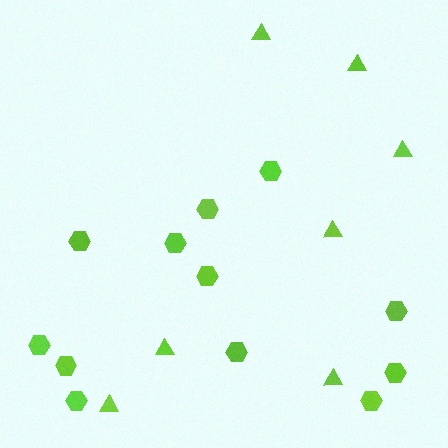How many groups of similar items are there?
There are 2 groups: one group of hexagons (12) and one group of triangles (7).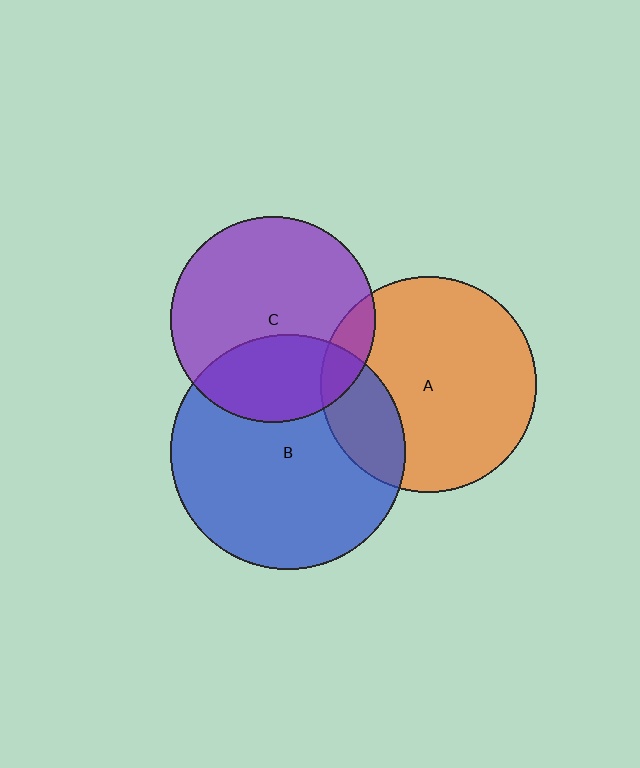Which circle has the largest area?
Circle B (blue).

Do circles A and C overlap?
Yes.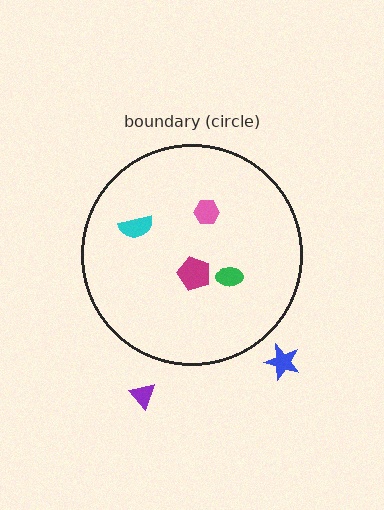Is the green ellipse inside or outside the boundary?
Inside.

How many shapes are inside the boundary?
4 inside, 2 outside.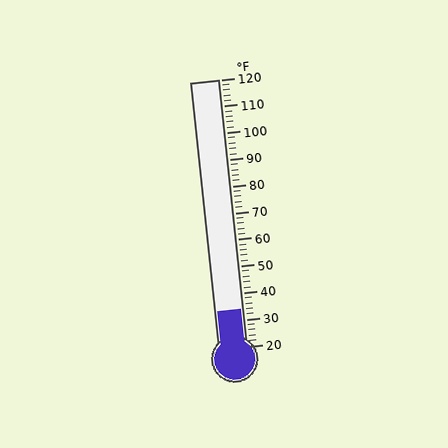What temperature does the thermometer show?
The thermometer shows approximately 34°F.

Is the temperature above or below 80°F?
The temperature is below 80°F.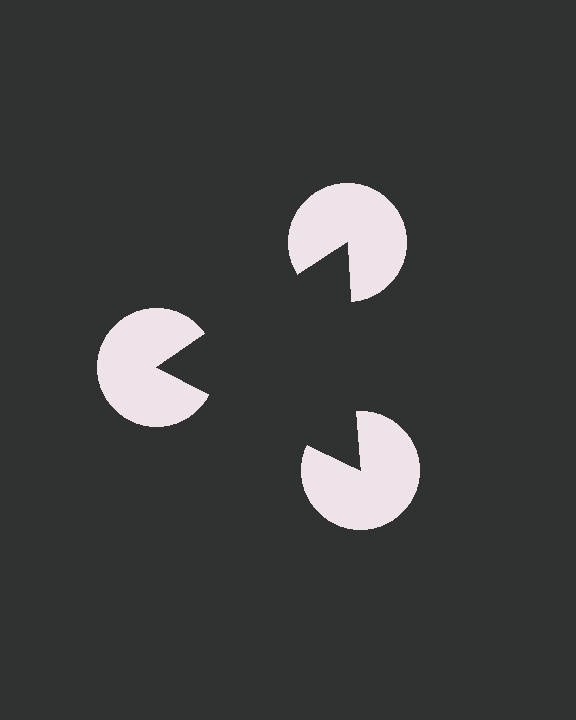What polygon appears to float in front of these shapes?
An illusory triangle — its edges are inferred from the aligned wedge cuts in the pac-man discs, not physically drawn.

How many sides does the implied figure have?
3 sides.